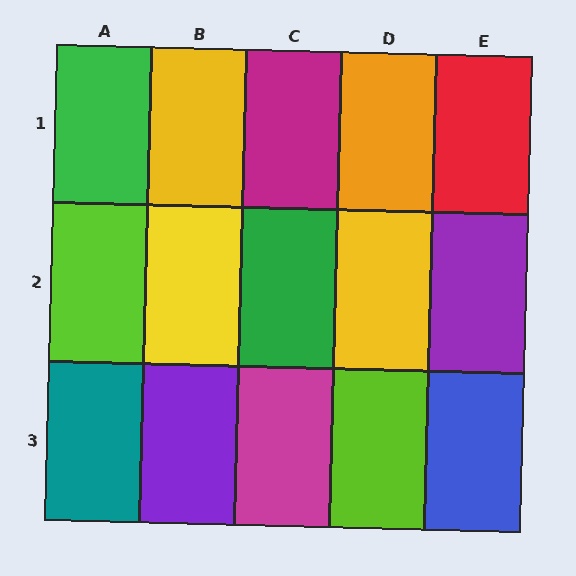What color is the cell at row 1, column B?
Yellow.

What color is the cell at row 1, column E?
Red.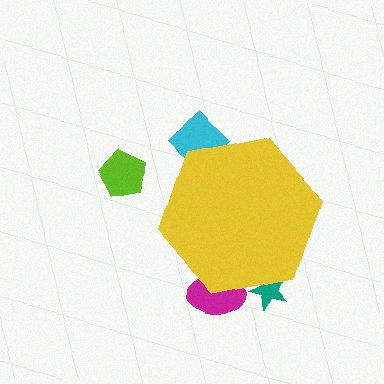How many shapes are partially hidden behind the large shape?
3 shapes are partially hidden.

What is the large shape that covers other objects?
A yellow hexagon.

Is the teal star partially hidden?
Yes, the teal star is partially hidden behind the yellow hexagon.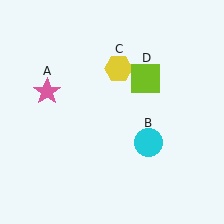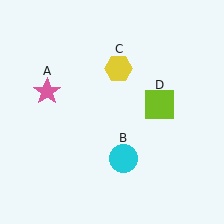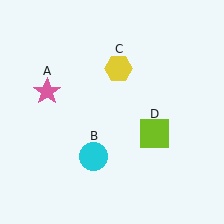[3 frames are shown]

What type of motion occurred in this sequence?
The cyan circle (object B), lime square (object D) rotated clockwise around the center of the scene.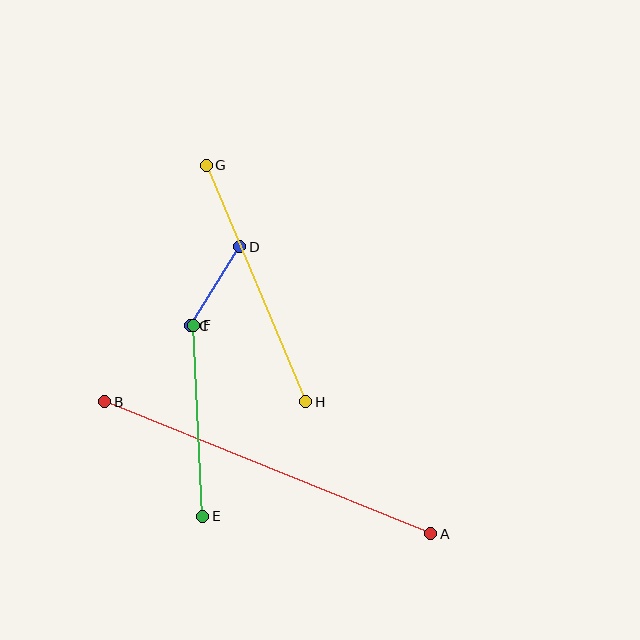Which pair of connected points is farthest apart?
Points A and B are farthest apart.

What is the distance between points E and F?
The distance is approximately 192 pixels.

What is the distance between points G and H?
The distance is approximately 257 pixels.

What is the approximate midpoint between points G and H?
The midpoint is at approximately (256, 284) pixels.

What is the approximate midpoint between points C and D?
The midpoint is at approximately (215, 286) pixels.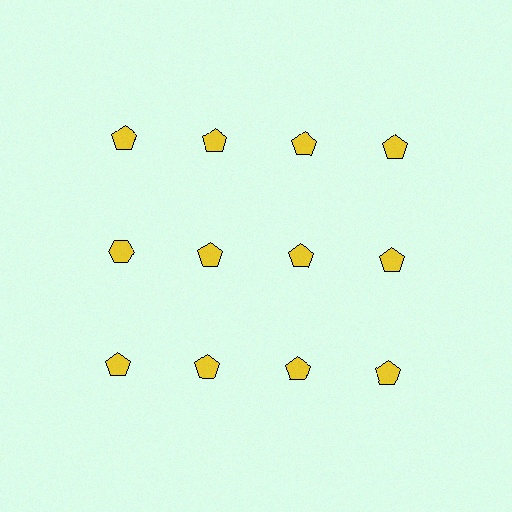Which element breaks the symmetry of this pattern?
The yellow hexagon in the second row, leftmost column breaks the symmetry. All other shapes are yellow pentagons.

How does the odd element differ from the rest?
It has a different shape: hexagon instead of pentagon.